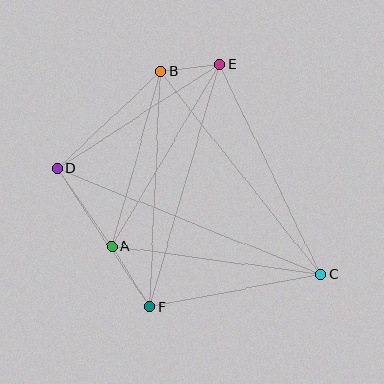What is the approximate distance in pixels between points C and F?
The distance between C and F is approximately 174 pixels.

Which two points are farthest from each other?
Points C and D are farthest from each other.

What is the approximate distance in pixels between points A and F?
The distance between A and F is approximately 72 pixels.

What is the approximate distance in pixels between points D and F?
The distance between D and F is approximately 167 pixels.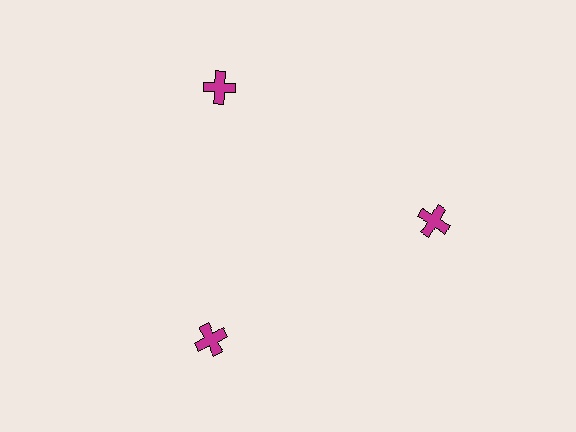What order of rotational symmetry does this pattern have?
This pattern has 3-fold rotational symmetry.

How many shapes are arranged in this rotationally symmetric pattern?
There are 3 shapes, arranged in 3 groups of 1.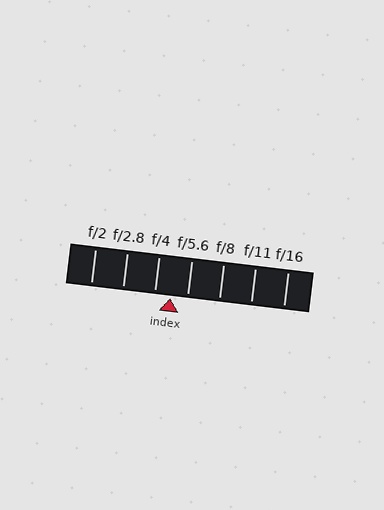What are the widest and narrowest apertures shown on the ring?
The widest aperture shown is f/2 and the narrowest is f/16.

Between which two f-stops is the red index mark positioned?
The index mark is between f/4 and f/5.6.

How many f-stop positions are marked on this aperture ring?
There are 7 f-stop positions marked.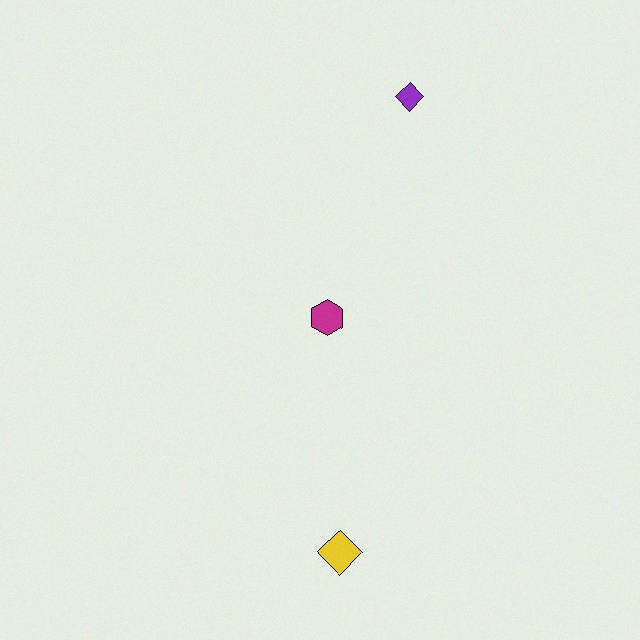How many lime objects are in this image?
There are no lime objects.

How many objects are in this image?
There are 3 objects.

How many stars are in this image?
There are no stars.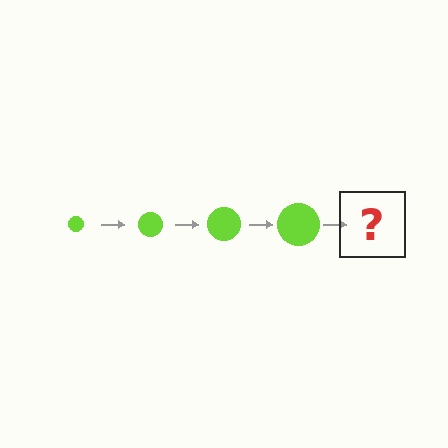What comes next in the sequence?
The next element should be a lime circle, larger than the previous one.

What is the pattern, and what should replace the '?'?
The pattern is that the circle gets progressively larger each step. The '?' should be a lime circle, larger than the previous one.